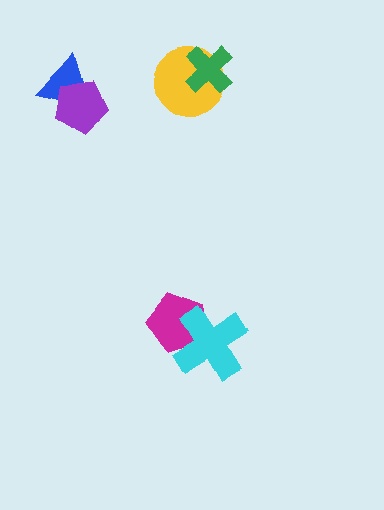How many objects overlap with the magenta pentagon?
1 object overlaps with the magenta pentagon.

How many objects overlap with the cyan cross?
1 object overlaps with the cyan cross.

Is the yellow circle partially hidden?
Yes, it is partially covered by another shape.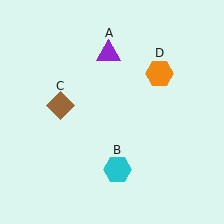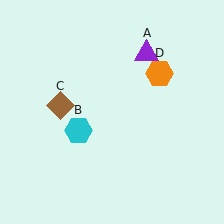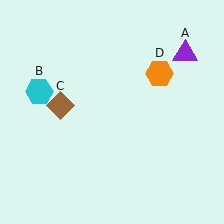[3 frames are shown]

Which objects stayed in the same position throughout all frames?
Brown diamond (object C) and orange hexagon (object D) remained stationary.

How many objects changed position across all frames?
2 objects changed position: purple triangle (object A), cyan hexagon (object B).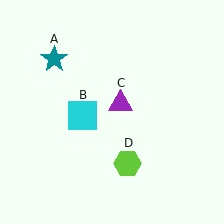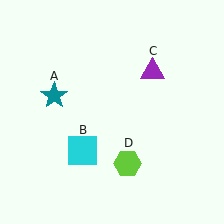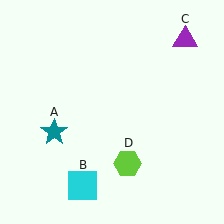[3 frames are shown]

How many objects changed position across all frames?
3 objects changed position: teal star (object A), cyan square (object B), purple triangle (object C).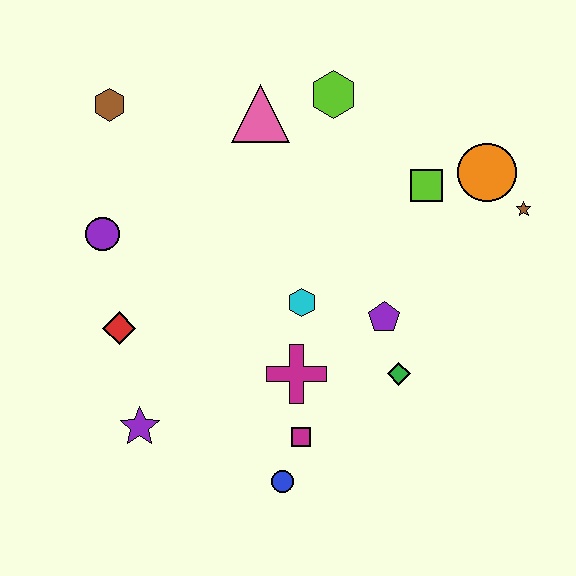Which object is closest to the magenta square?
The blue circle is closest to the magenta square.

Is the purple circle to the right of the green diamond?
No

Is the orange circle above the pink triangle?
No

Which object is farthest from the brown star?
The purple star is farthest from the brown star.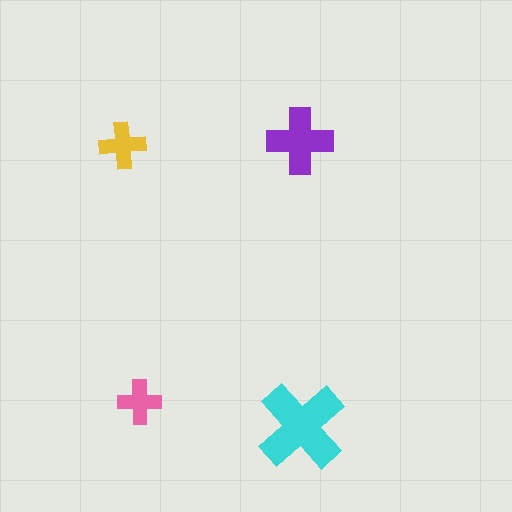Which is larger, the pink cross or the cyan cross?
The cyan one.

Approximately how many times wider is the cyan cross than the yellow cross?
About 2 times wider.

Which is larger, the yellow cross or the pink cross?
The yellow one.